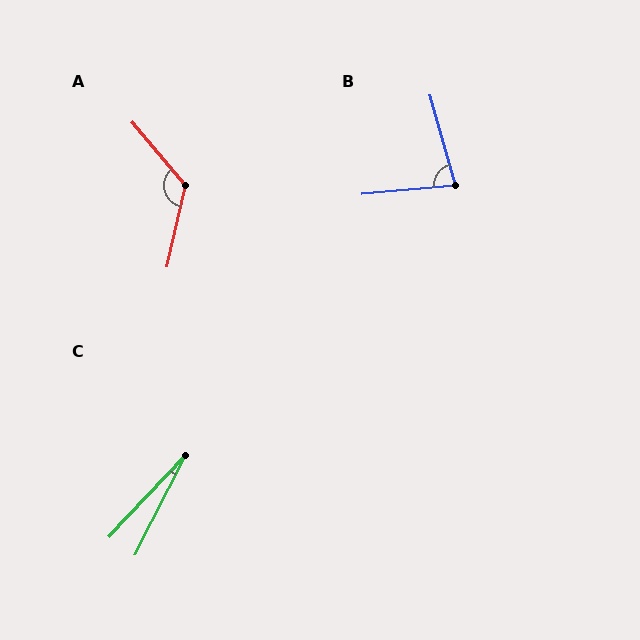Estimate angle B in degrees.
Approximately 79 degrees.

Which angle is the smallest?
C, at approximately 16 degrees.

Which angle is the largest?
A, at approximately 127 degrees.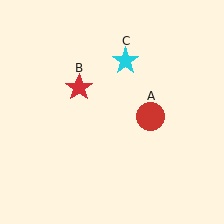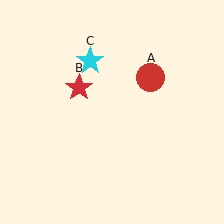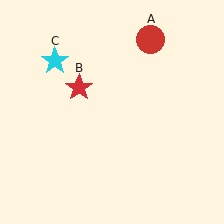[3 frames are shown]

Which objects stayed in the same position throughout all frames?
Red star (object B) remained stationary.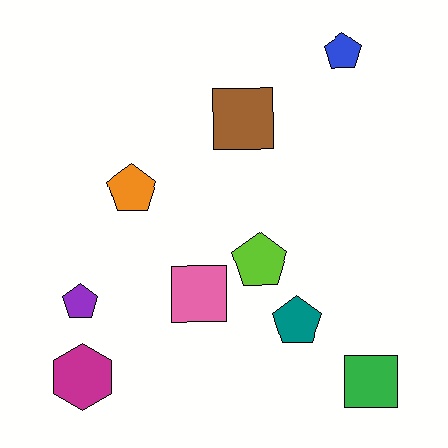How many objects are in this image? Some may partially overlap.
There are 9 objects.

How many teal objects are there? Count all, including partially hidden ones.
There is 1 teal object.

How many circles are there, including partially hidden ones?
There are no circles.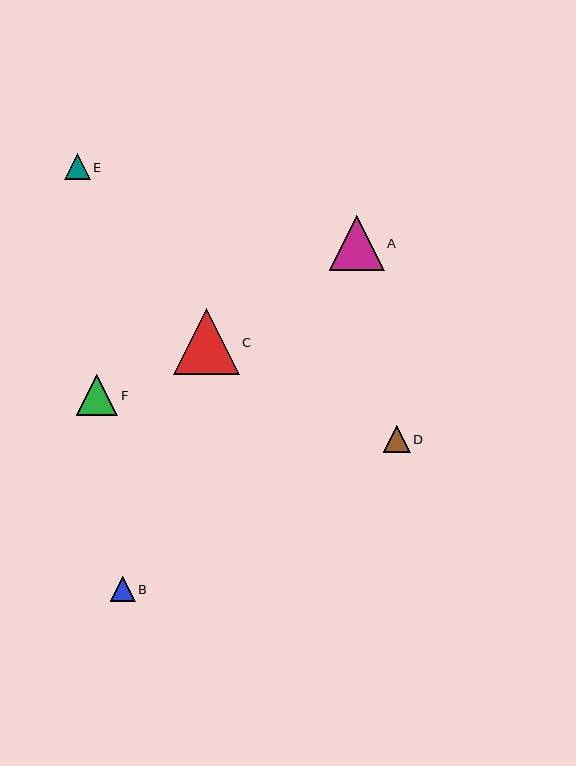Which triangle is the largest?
Triangle C is the largest with a size of approximately 66 pixels.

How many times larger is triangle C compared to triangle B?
Triangle C is approximately 2.6 times the size of triangle B.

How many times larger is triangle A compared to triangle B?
Triangle A is approximately 2.2 times the size of triangle B.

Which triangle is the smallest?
Triangle B is the smallest with a size of approximately 25 pixels.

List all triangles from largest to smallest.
From largest to smallest: C, A, F, D, E, B.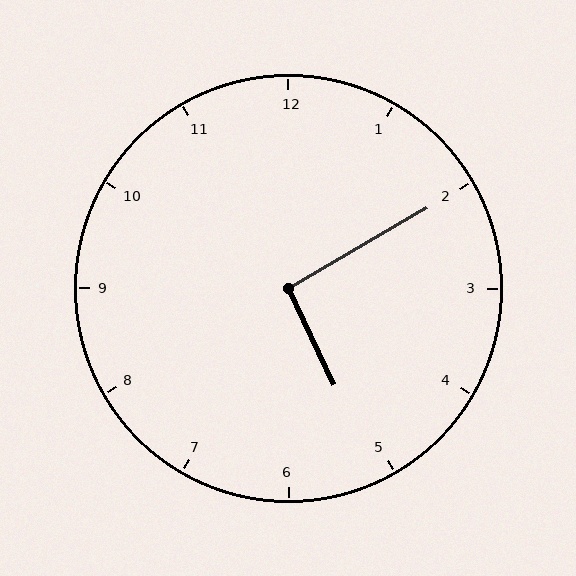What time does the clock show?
5:10.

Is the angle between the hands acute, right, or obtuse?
It is right.